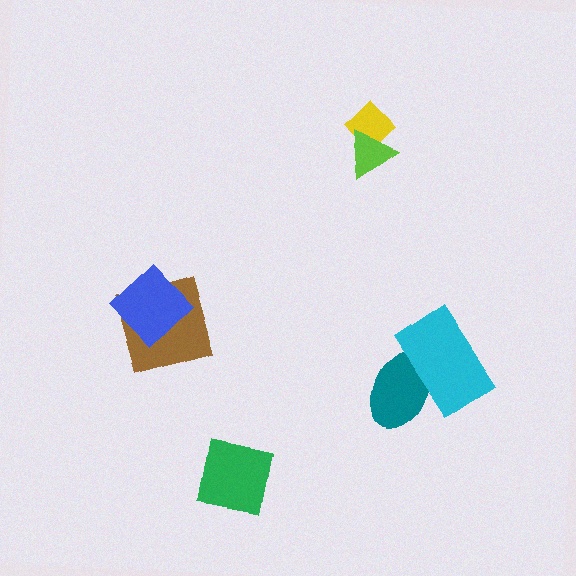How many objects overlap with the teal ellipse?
1 object overlaps with the teal ellipse.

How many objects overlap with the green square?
0 objects overlap with the green square.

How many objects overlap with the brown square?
1 object overlaps with the brown square.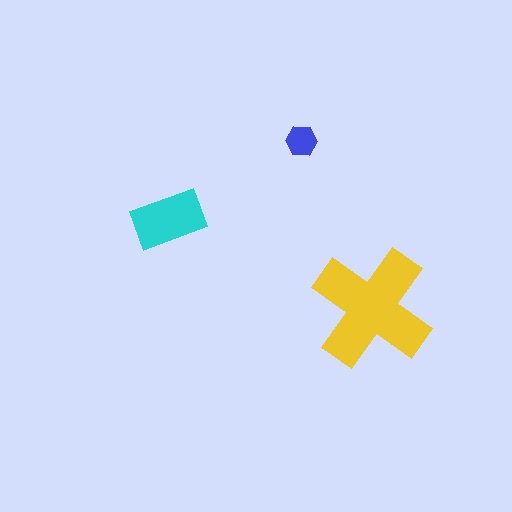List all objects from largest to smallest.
The yellow cross, the cyan rectangle, the blue hexagon.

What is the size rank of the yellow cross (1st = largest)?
1st.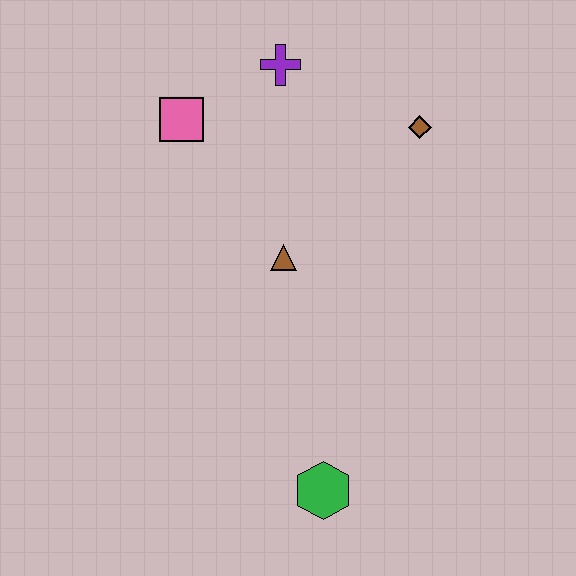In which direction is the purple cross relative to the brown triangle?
The purple cross is above the brown triangle.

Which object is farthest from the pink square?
The green hexagon is farthest from the pink square.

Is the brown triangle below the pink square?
Yes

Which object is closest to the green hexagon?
The brown triangle is closest to the green hexagon.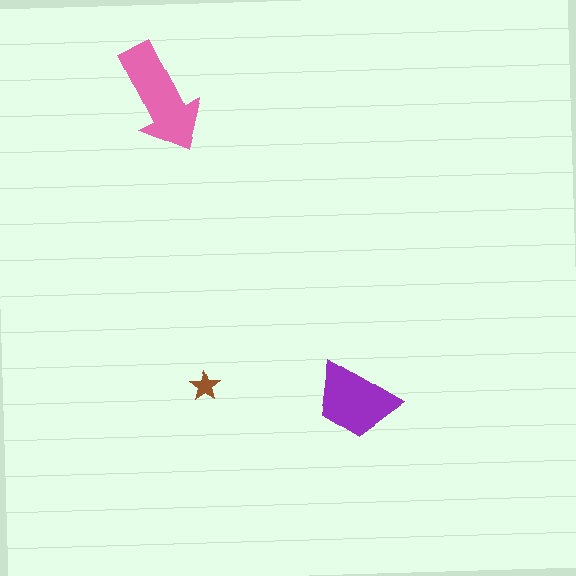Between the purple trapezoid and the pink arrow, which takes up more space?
The pink arrow.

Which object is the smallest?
The brown star.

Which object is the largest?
The pink arrow.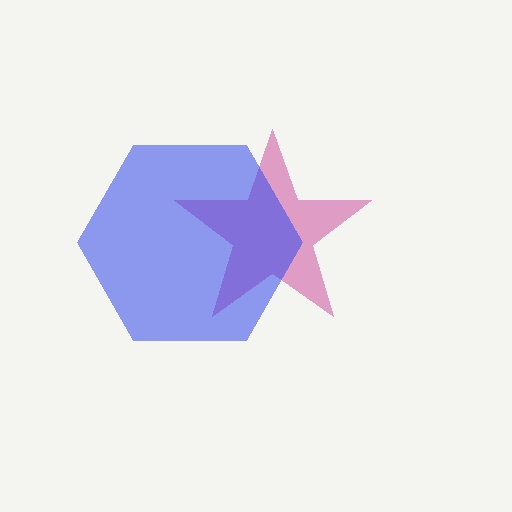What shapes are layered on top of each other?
The layered shapes are: a magenta star, a blue hexagon.